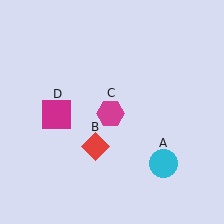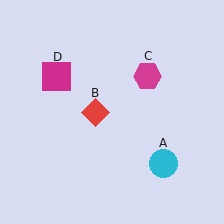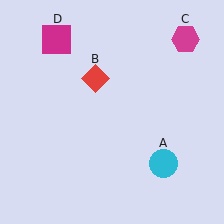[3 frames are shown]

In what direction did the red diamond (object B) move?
The red diamond (object B) moved up.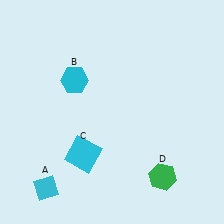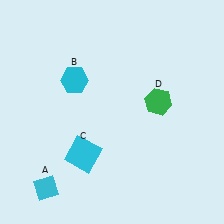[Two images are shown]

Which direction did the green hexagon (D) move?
The green hexagon (D) moved up.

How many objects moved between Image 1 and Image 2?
1 object moved between the two images.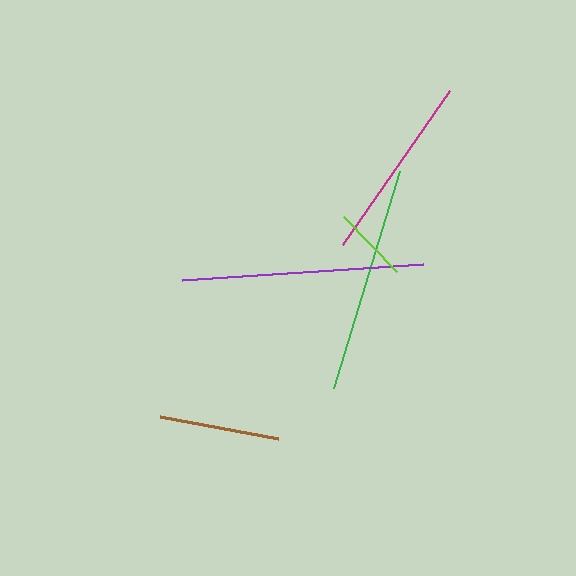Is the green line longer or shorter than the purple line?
The purple line is longer than the green line.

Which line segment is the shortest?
The lime line is the shortest at approximately 77 pixels.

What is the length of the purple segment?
The purple segment is approximately 241 pixels long.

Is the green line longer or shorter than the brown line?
The green line is longer than the brown line.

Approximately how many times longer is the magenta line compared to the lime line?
The magenta line is approximately 2.4 times the length of the lime line.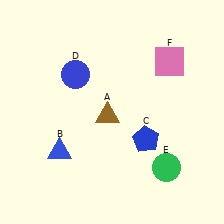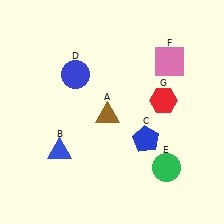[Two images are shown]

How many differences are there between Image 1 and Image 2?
There is 1 difference between the two images.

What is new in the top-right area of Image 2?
A red hexagon (G) was added in the top-right area of Image 2.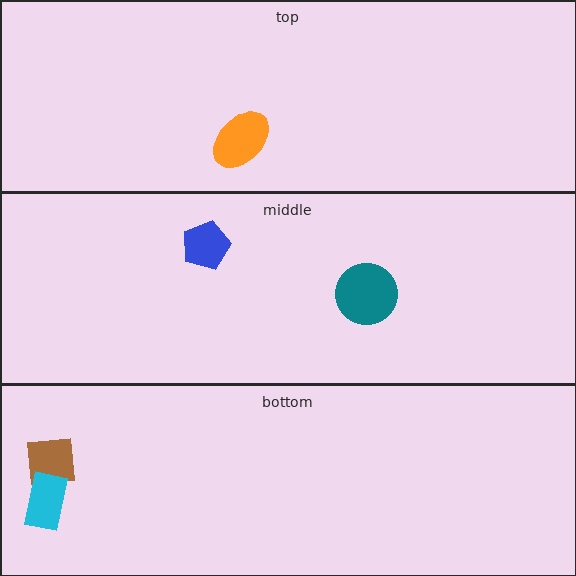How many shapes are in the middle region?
2.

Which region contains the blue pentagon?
The middle region.